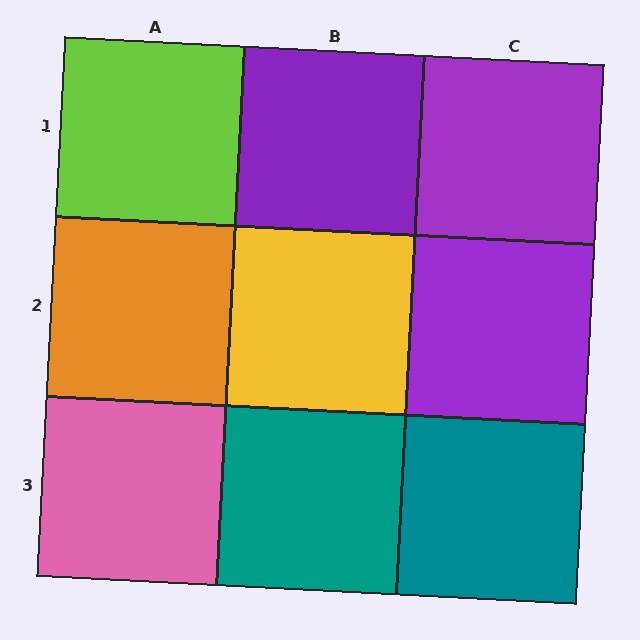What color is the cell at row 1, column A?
Lime.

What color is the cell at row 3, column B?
Teal.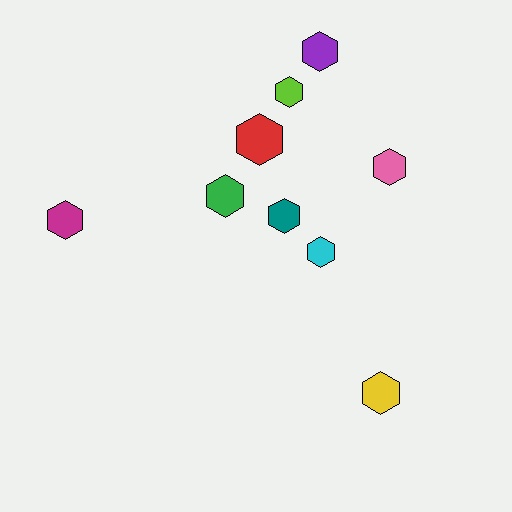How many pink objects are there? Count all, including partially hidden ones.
There is 1 pink object.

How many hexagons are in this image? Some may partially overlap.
There are 9 hexagons.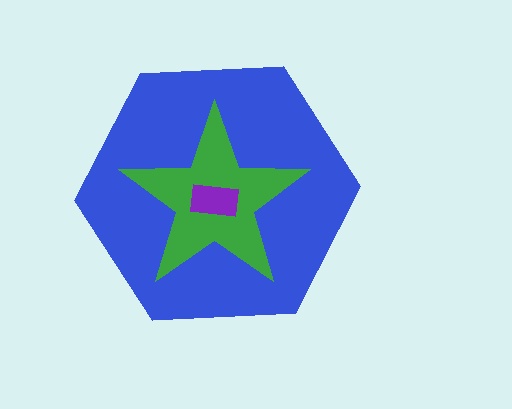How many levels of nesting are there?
3.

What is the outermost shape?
The blue hexagon.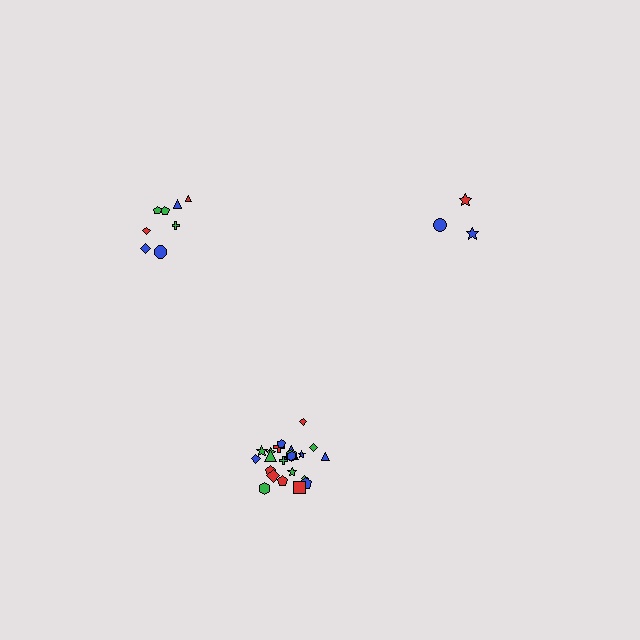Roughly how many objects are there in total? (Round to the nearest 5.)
Roughly 35 objects in total.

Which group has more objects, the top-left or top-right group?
The top-left group.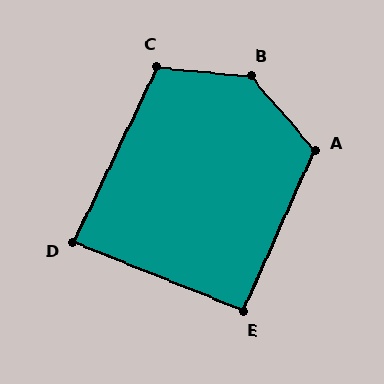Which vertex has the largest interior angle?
B, at approximately 136 degrees.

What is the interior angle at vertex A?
Approximately 115 degrees (obtuse).